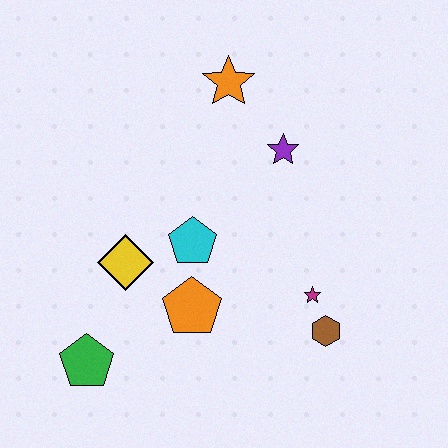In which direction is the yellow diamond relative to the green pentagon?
The yellow diamond is above the green pentagon.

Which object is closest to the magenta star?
The brown hexagon is closest to the magenta star.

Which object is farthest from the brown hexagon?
The orange star is farthest from the brown hexagon.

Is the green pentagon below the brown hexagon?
Yes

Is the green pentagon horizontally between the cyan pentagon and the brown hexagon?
No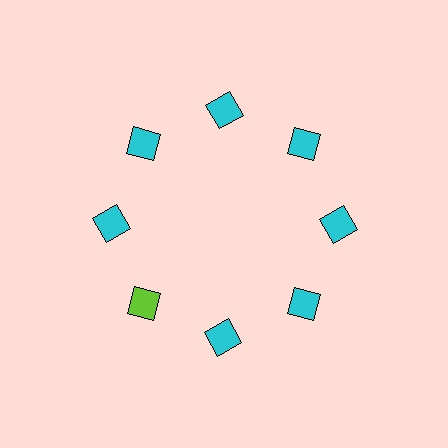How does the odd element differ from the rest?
It has a different color: lime instead of cyan.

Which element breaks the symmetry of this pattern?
The lime diamond at roughly the 8 o'clock position breaks the symmetry. All other shapes are cyan diamonds.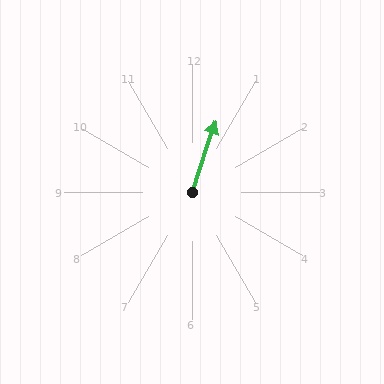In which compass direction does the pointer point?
North.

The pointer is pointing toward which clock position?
Roughly 1 o'clock.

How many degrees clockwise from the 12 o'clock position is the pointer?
Approximately 18 degrees.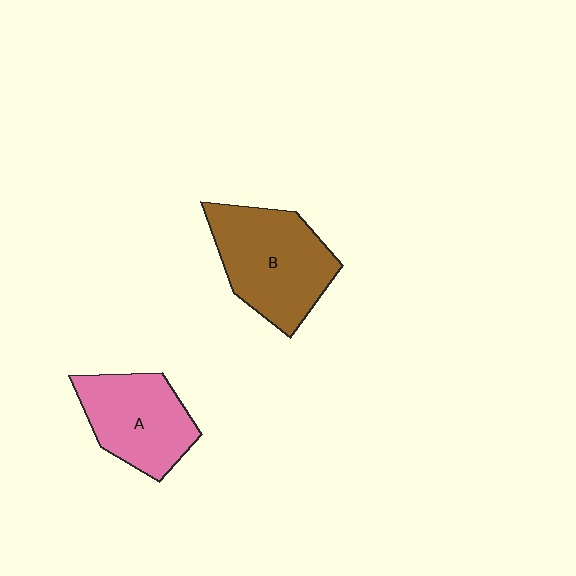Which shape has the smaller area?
Shape A (pink).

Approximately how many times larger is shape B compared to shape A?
Approximately 1.2 times.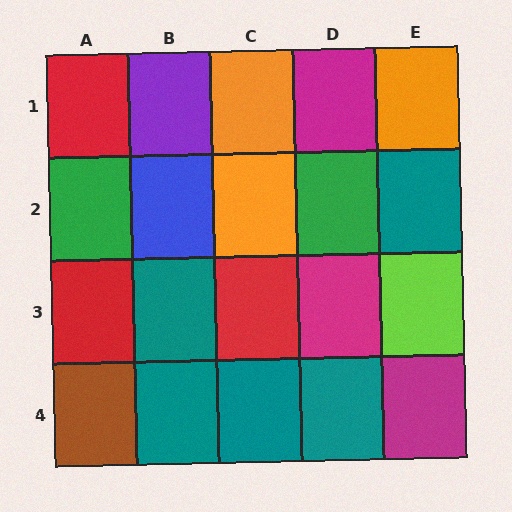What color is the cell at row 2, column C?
Orange.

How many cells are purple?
1 cell is purple.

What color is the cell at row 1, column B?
Purple.